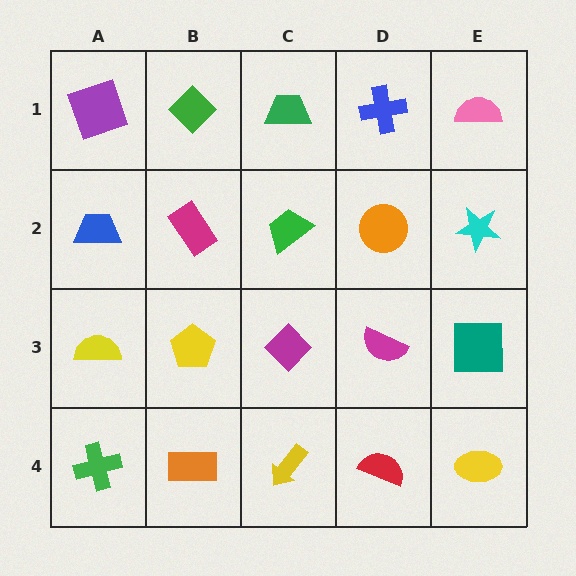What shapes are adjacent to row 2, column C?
A green trapezoid (row 1, column C), a magenta diamond (row 3, column C), a magenta rectangle (row 2, column B), an orange circle (row 2, column D).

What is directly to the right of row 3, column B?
A magenta diamond.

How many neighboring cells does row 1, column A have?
2.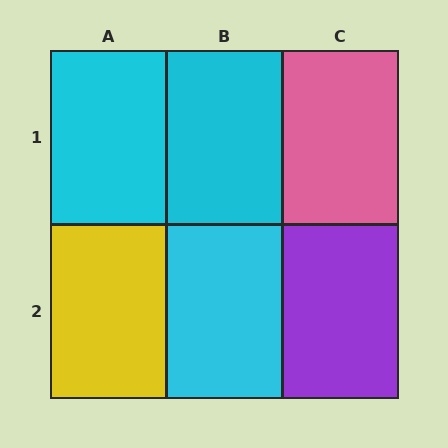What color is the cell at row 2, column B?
Cyan.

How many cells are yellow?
1 cell is yellow.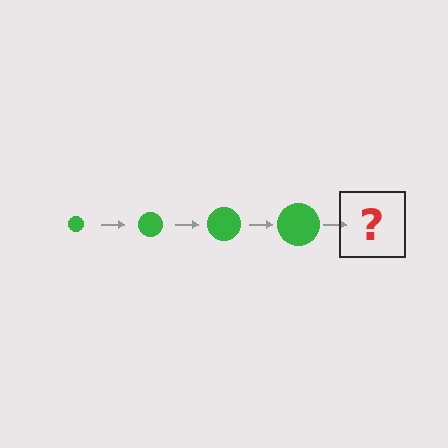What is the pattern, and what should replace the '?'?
The pattern is that the circle gets progressively larger each step. The '?' should be a green circle, larger than the previous one.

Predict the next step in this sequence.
The next step is a green circle, larger than the previous one.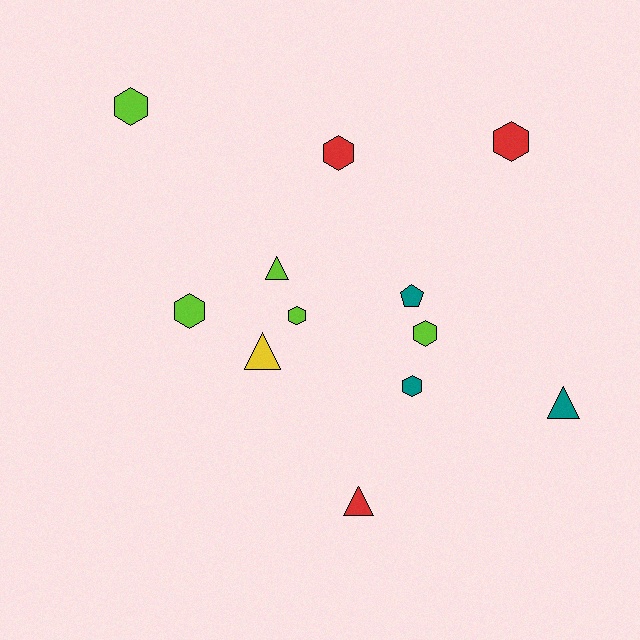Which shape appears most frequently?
Hexagon, with 7 objects.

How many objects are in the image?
There are 12 objects.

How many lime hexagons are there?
There are 4 lime hexagons.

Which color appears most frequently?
Lime, with 5 objects.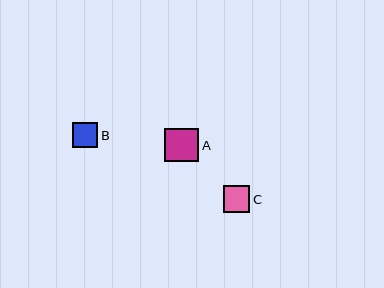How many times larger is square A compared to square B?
Square A is approximately 1.4 times the size of square B.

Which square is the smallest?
Square B is the smallest with a size of approximately 25 pixels.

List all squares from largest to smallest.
From largest to smallest: A, C, B.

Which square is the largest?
Square A is the largest with a size of approximately 34 pixels.